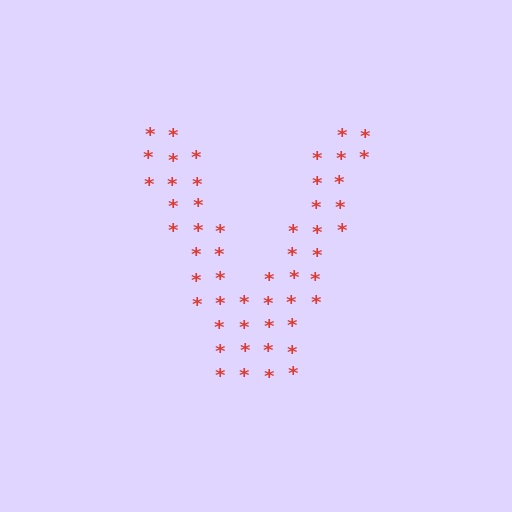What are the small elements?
The small elements are asterisks.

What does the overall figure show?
The overall figure shows the letter V.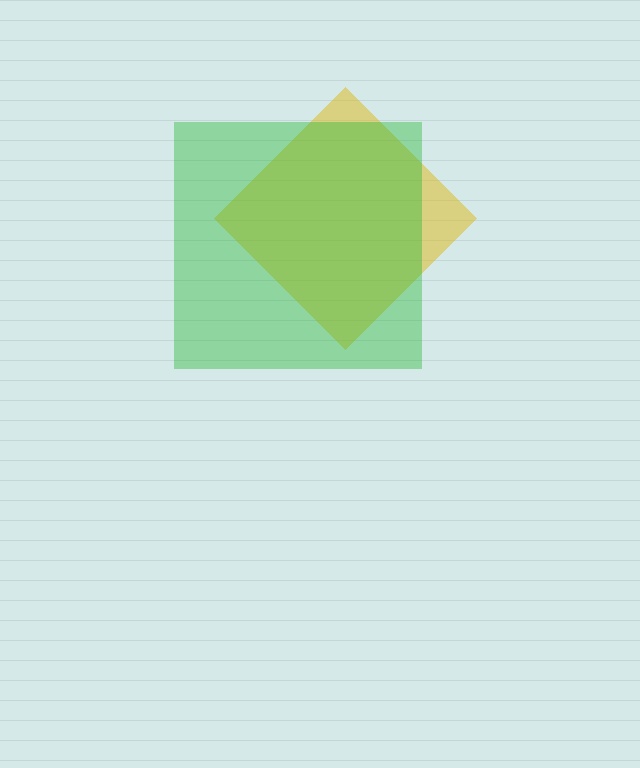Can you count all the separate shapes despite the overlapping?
Yes, there are 2 separate shapes.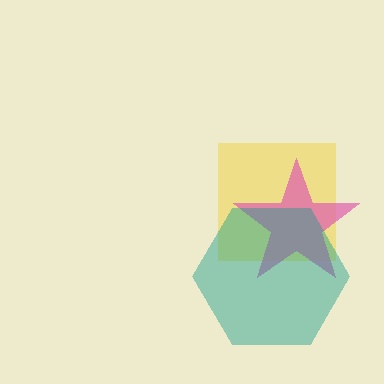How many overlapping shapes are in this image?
There are 3 overlapping shapes in the image.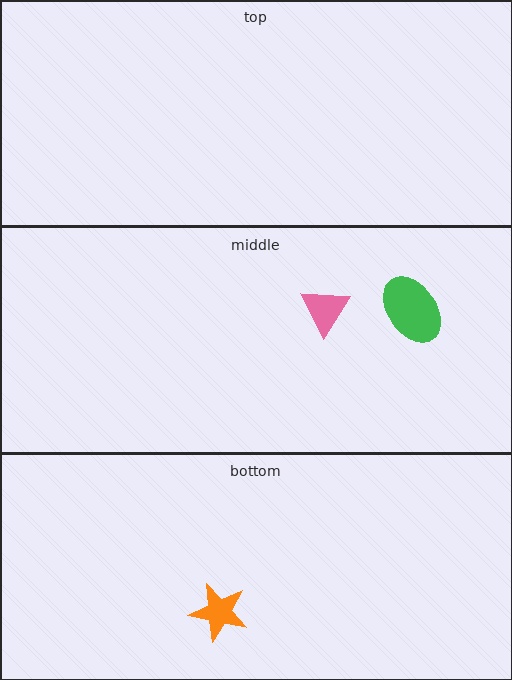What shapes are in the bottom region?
The orange star.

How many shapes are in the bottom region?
1.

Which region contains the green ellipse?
The middle region.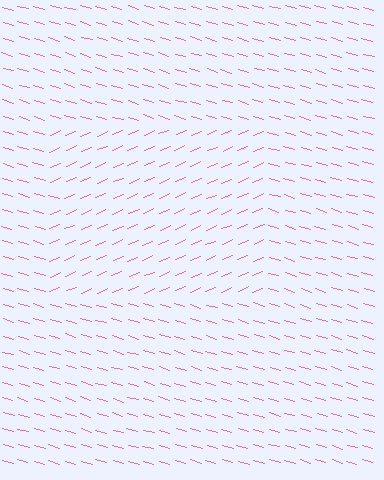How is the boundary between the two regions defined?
The boundary is defined purely by a change in line orientation (approximately 40 degrees difference). All lines are the same color and thickness.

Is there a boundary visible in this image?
Yes, there is a texture boundary formed by a change in line orientation.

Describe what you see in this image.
The image is filled with small pink line segments. A rectangle region in the image has lines oriented differently from the surrounding lines, creating a visible texture boundary.